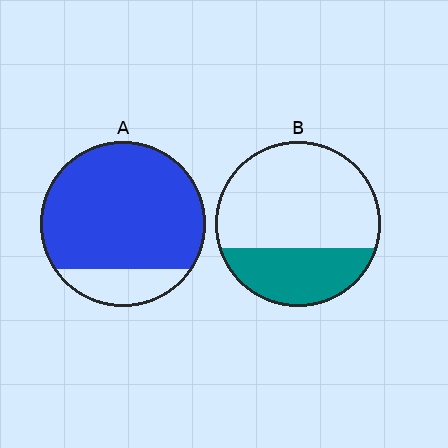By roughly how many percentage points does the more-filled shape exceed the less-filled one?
By roughly 50 percentage points (A over B).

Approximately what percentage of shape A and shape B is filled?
A is approximately 85% and B is approximately 30%.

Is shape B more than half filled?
No.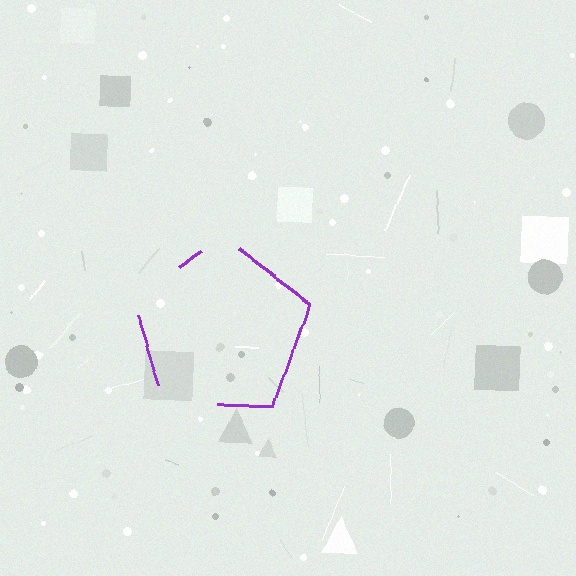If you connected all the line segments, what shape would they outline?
They would outline a pentagon.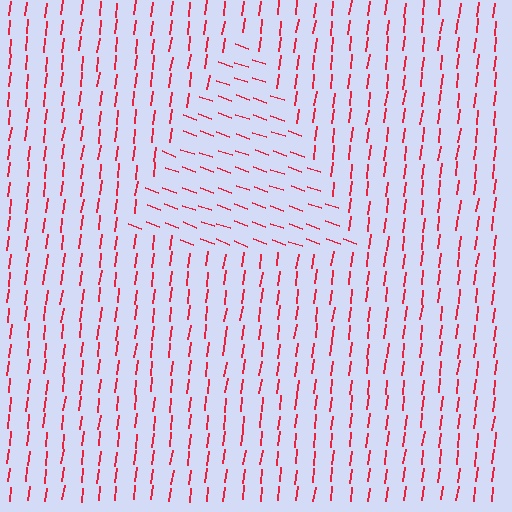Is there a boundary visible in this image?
Yes, there is a texture boundary formed by a change in line orientation.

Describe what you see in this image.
The image is filled with small red line segments. A triangle region in the image has lines oriented differently from the surrounding lines, creating a visible texture boundary.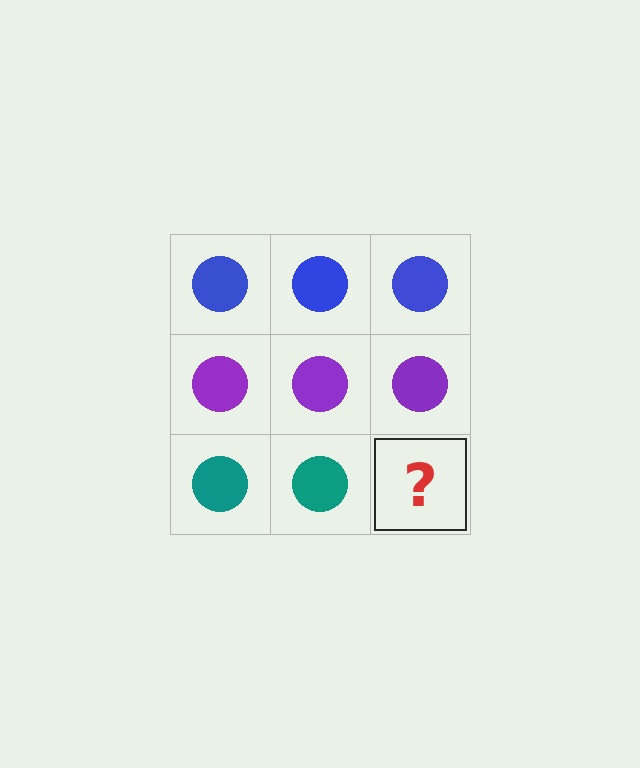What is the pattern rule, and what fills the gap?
The rule is that each row has a consistent color. The gap should be filled with a teal circle.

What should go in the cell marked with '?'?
The missing cell should contain a teal circle.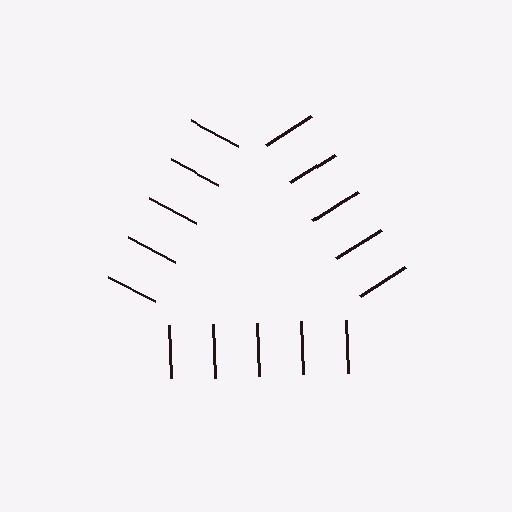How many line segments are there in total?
15 — 5 along each of the 3 edges.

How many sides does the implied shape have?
3 sides — the line-ends trace a triangle.